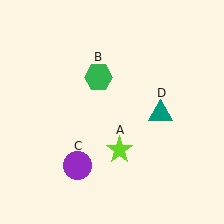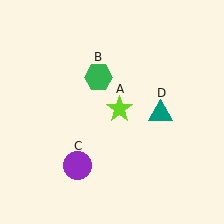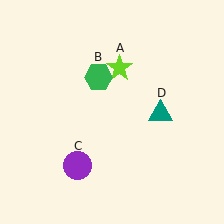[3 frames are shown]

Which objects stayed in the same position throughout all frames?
Green hexagon (object B) and purple circle (object C) and teal triangle (object D) remained stationary.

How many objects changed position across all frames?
1 object changed position: lime star (object A).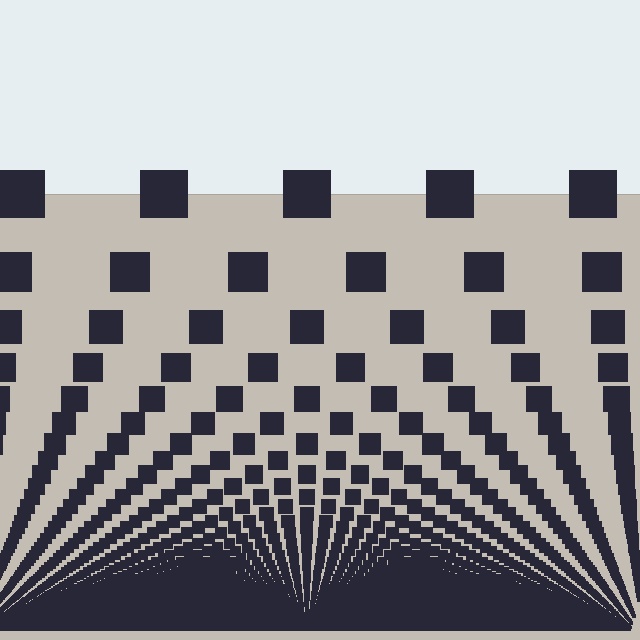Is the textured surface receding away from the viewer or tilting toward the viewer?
The surface appears to tilt toward the viewer. Texture elements get larger and sparser toward the top.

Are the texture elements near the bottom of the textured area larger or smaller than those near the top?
Smaller. The gradient is inverted — elements near the bottom are smaller and denser.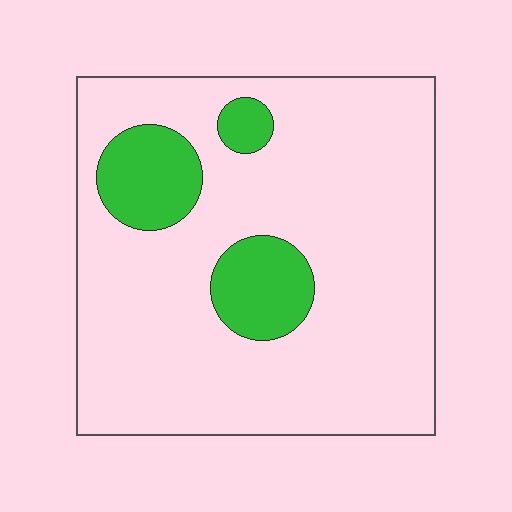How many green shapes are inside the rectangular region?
3.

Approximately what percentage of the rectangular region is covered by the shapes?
Approximately 15%.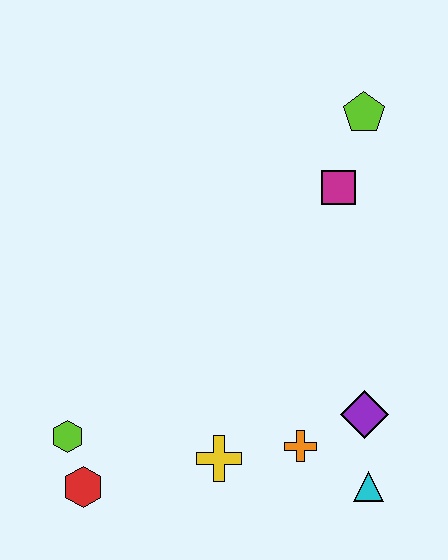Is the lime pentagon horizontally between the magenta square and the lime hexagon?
No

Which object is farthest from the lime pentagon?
The red hexagon is farthest from the lime pentagon.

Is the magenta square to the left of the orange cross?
No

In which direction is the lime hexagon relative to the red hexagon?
The lime hexagon is above the red hexagon.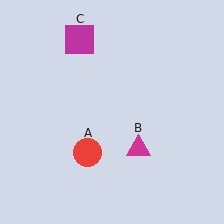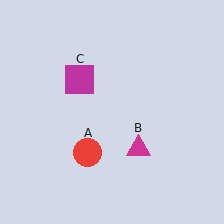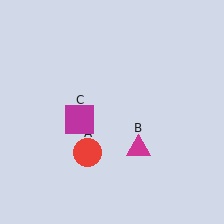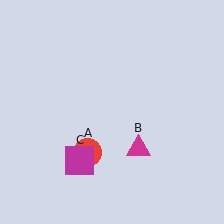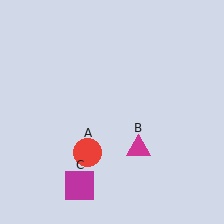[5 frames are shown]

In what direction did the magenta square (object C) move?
The magenta square (object C) moved down.